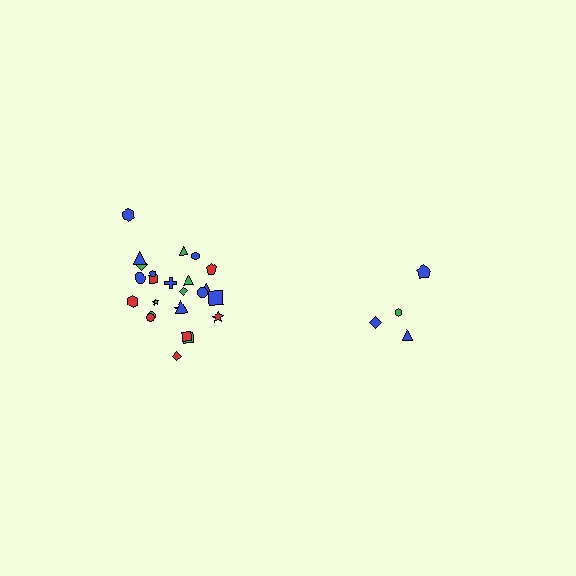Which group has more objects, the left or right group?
The left group.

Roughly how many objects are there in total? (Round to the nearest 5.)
Roughly 30 objects in total.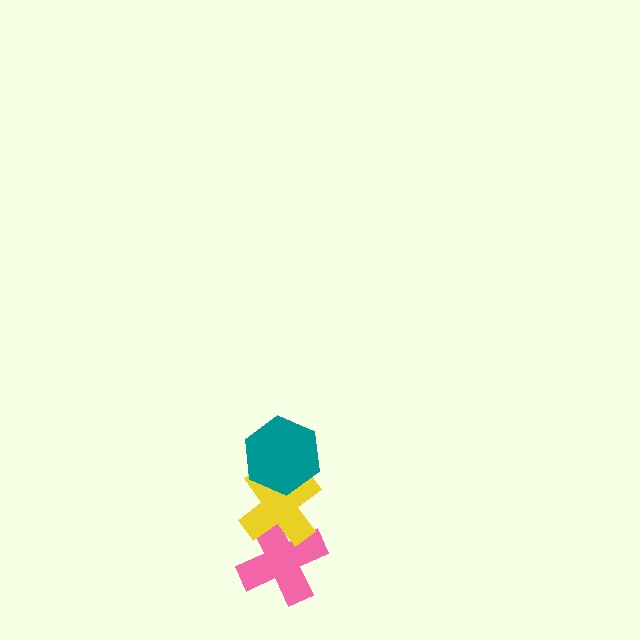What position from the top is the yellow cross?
The yellow cross is 2nd from the top.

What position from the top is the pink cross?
The pink cross is 3rd from the top.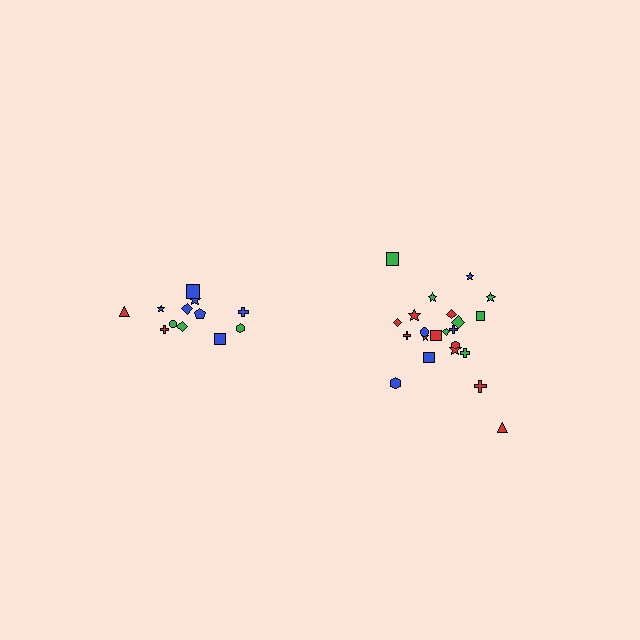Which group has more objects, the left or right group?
The right group.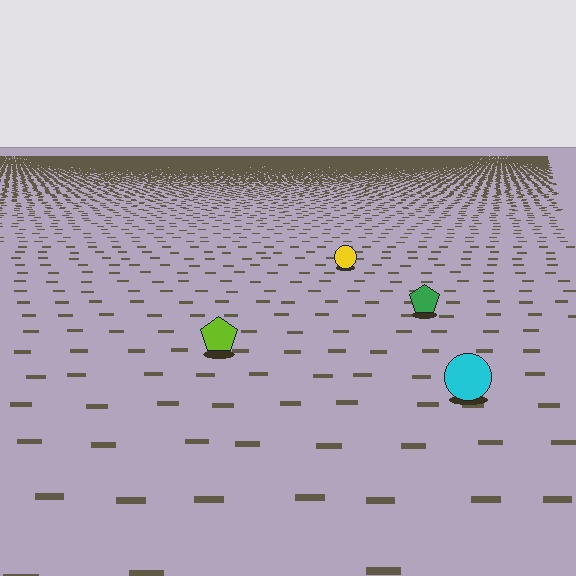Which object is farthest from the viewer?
The yellow circle is farthest from the viewer. It appears smaller and the ground texture around it is denser.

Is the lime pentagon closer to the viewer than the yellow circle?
Yes. The lime pentagon is closer — you can tell from the texture gradient: the ground texture is coarser near it.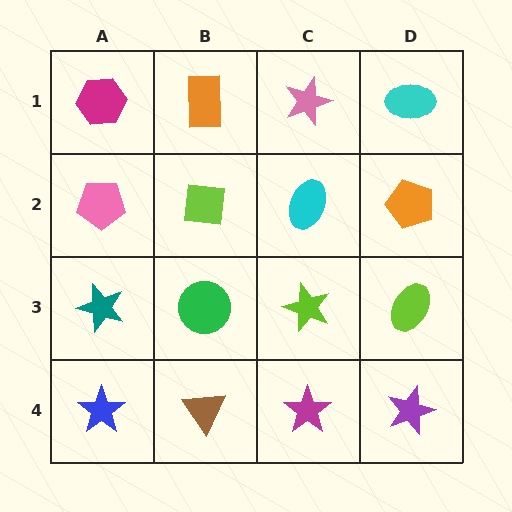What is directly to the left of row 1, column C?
An orange rectangle.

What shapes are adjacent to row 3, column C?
A cyan ellipse (row 2, column C), a magenta star (row 4, column C), a green circle (row 3, column B), a lime ellipse (row 3, column D).